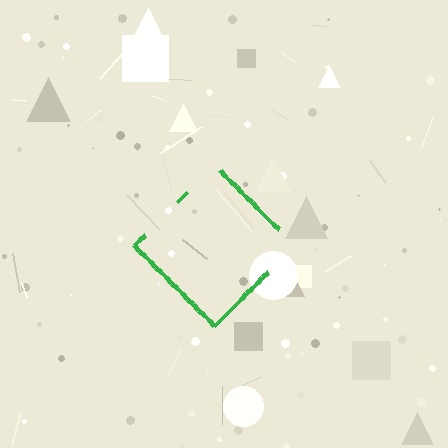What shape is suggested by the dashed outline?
The dashed outline suggests a diamond.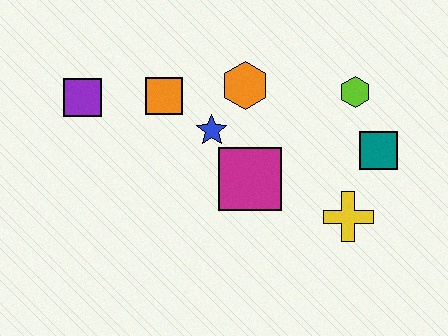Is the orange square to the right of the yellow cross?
No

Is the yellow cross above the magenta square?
No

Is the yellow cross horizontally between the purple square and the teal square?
Yes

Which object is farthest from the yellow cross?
The purple square is farthest from the yellow cross.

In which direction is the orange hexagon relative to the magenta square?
The orange hexagon is above the magenta square.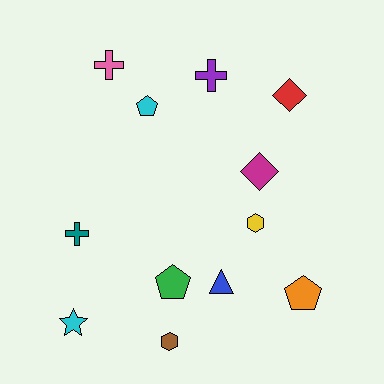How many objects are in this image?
There are 12 objects.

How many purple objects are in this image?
There is 1 purple object.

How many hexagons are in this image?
There are 2 hexagons.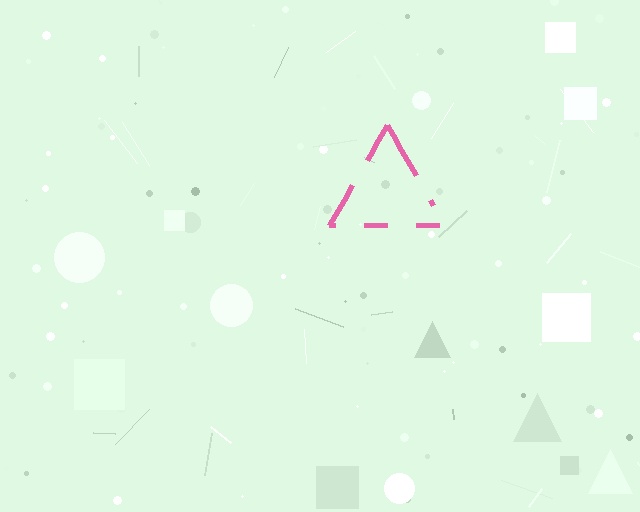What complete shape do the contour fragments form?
The contour fragments form a triangle.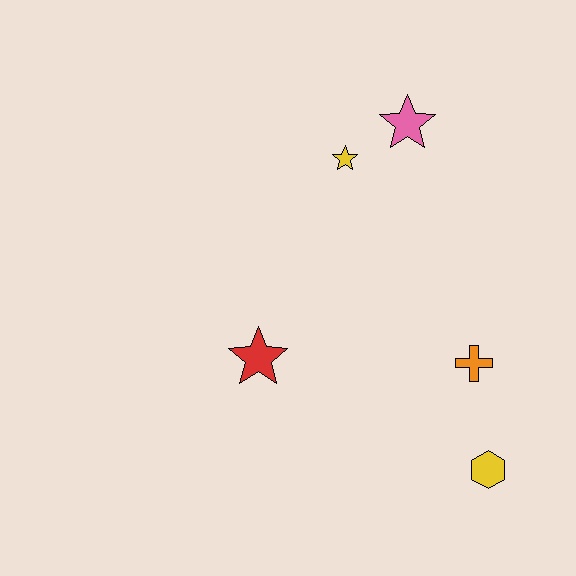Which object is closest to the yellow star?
The pink star is closest to the yellow star.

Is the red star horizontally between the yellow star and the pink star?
No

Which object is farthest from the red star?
The pink star is farthest from the red star.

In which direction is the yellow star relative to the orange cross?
The yellow star is above the orange cross.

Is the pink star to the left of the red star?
No